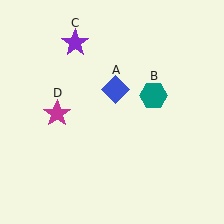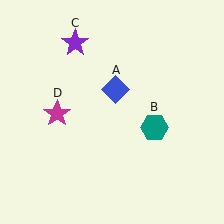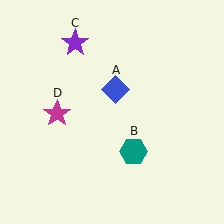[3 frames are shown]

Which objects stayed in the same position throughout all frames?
Blue diamond (object A) and purple star (object C) and magenta star (object D) remained stationary.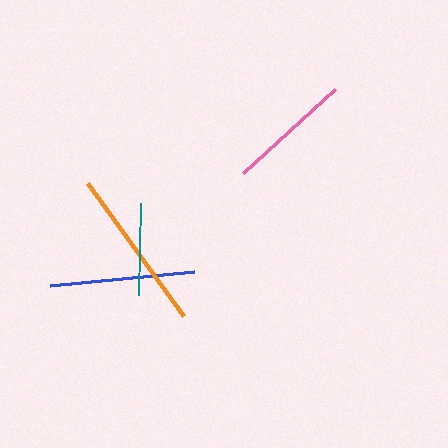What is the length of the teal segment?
The teal segment is approximately 92 pixels long.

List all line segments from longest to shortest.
From longest to shortest: orange, blue, pink, teal.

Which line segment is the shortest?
The teal line is the shortest at approximately 92 pixels.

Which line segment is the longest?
The orange line is the longest at approximately 164 pixels.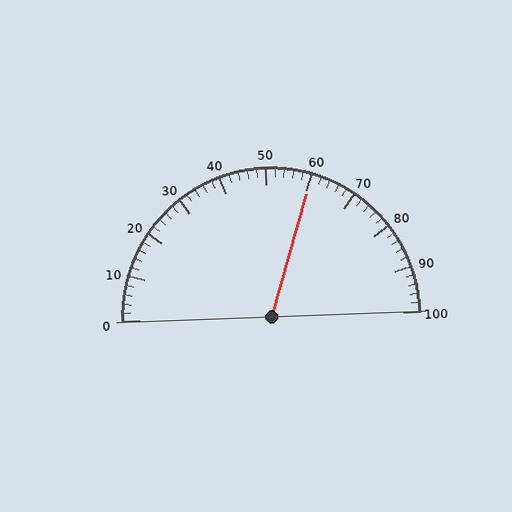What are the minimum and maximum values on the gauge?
The gauge ranges from 0 to 100.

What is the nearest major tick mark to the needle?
The nearest major tick mark is 60.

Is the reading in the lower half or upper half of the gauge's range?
The reading is in the upper half of the range (0 to 100).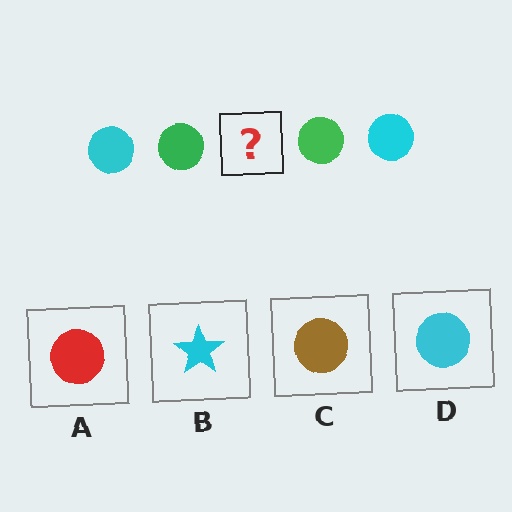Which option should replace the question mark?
Option D.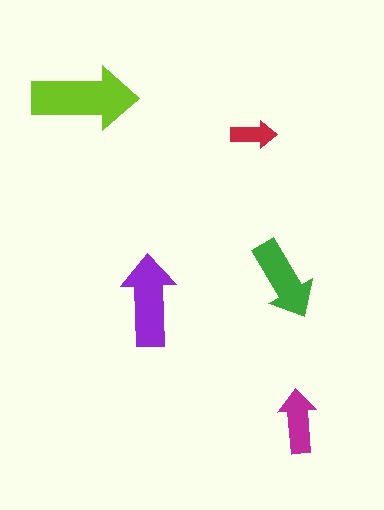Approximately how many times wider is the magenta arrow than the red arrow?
About 1.5 times wider.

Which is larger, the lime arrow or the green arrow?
The lime one.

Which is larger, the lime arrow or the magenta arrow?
The lime one.